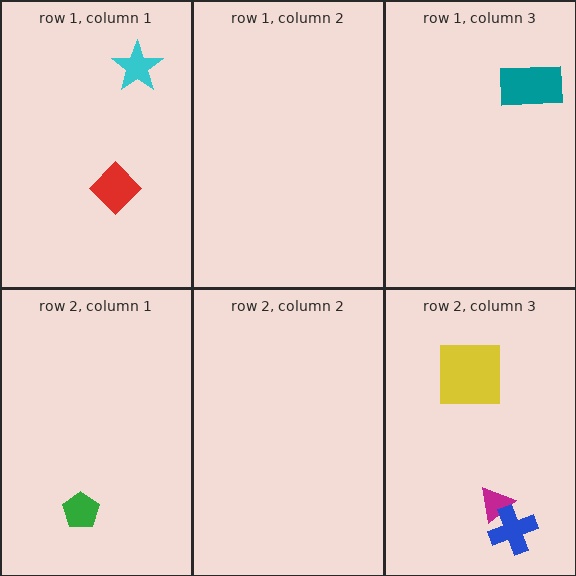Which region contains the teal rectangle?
The row 1, column 3 region.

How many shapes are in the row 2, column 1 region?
1.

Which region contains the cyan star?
The row 1, column 1 region.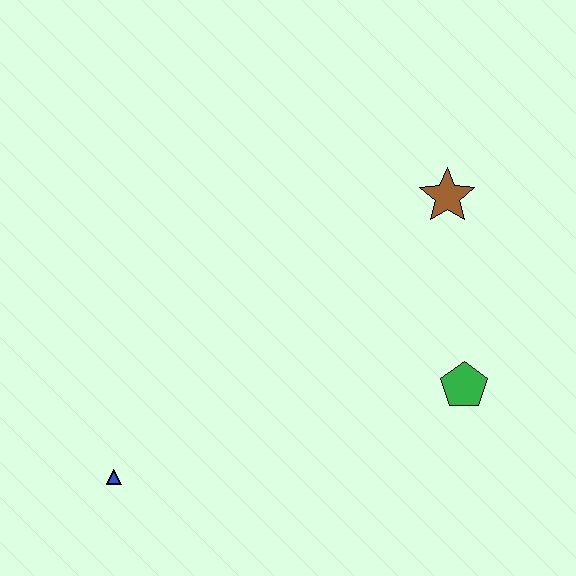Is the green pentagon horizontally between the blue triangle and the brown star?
No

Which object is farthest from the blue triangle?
The brown star is farthest from the blue triangle.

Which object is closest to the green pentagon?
The brown star is closest to the green pentagon.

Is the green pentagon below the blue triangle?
No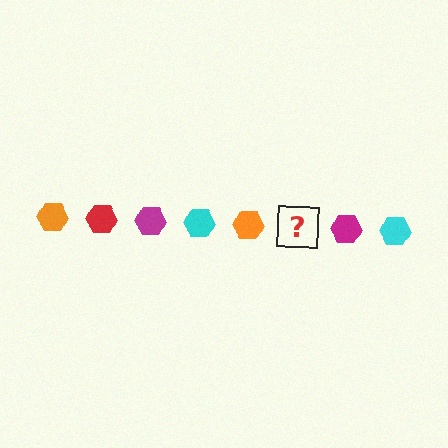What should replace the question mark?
The question mark should be replaced with a red hexagon.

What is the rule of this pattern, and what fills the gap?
The rule is that the pattern cycles through orange, red, magenta, cyan hexagons. The gap should be filled with a red hexagon.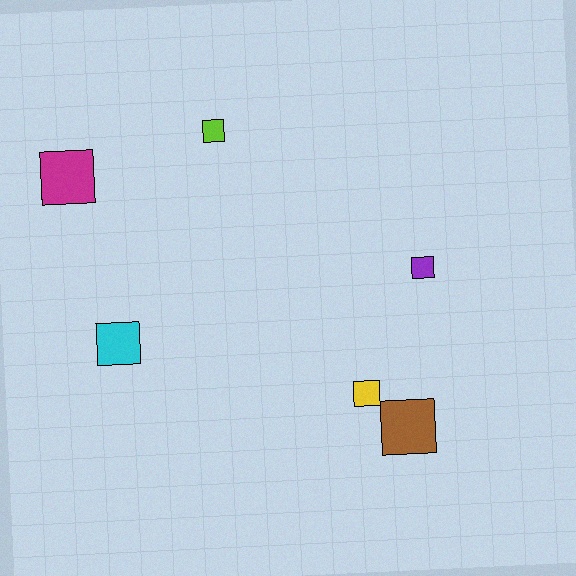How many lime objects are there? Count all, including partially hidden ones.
There is 1 lime object.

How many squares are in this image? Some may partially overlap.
There are 6 squares.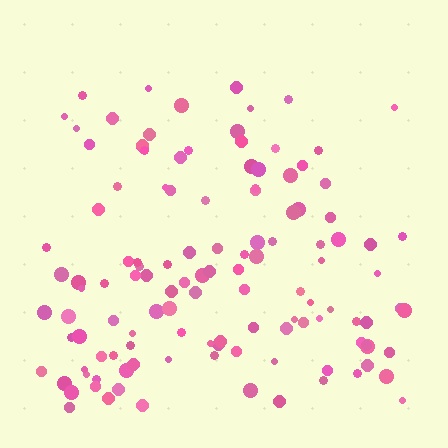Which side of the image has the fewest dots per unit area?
The top.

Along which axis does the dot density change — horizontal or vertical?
Vertical.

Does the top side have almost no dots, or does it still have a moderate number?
Still a moderate number, just noticeably fewer than the bottom.